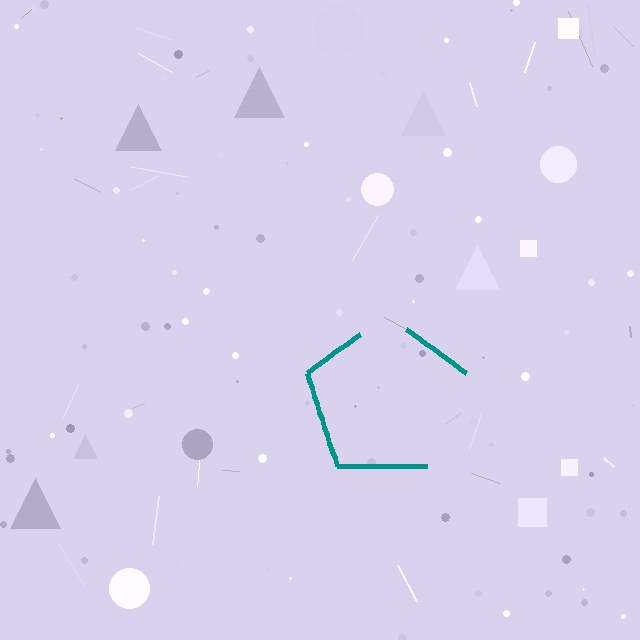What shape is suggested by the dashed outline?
The dashed outline suggests a pentagon.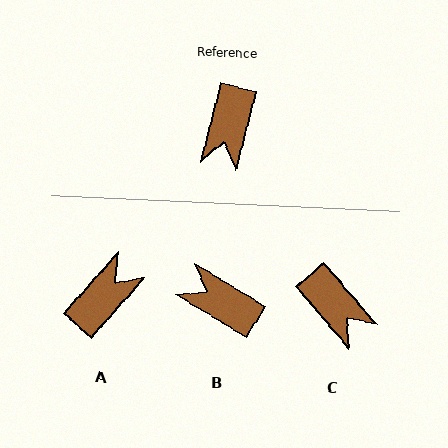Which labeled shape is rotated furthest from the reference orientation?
A, about 153 degrees away.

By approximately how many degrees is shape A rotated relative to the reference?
Approximately 153 degrees counter-clockwise.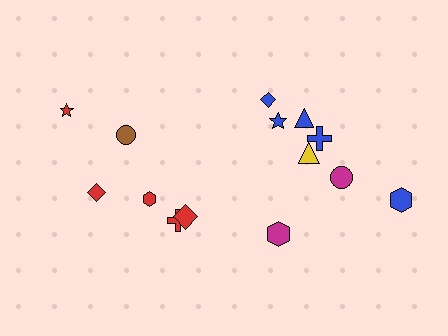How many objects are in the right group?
There are 8 objects.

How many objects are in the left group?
There are 6 objects.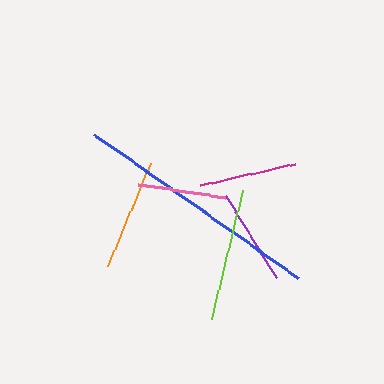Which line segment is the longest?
The blue line is the longest at approximately 250 pixels.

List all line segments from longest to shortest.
From longest to shortest: blue, lime, orange, purple, magenta, pink.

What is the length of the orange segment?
The orange segment is approximately 112 pixels long.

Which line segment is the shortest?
The pink line is the shortest at approximately 88 pixels.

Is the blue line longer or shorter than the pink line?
The blue line is longer than the pink line.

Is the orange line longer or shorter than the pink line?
The orange line is longer than the pink line.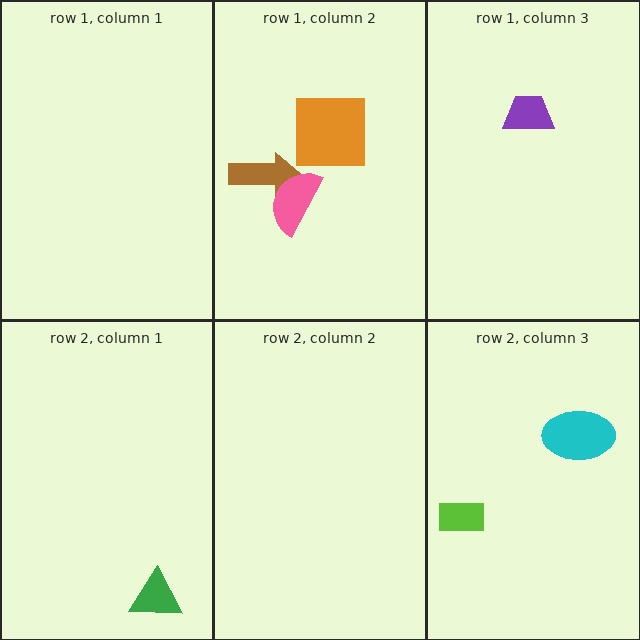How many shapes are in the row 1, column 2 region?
3.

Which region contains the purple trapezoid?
The row 1, column 3 region.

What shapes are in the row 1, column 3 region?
The purple trapezoid.